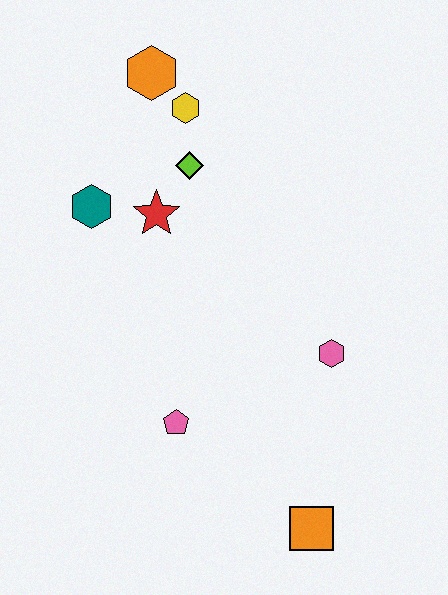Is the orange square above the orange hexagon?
No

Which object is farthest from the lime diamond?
The orange square is farthest from the lime diamond.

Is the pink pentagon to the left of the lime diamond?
Yes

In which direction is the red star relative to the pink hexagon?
The red star is to the left of the pink hexagon.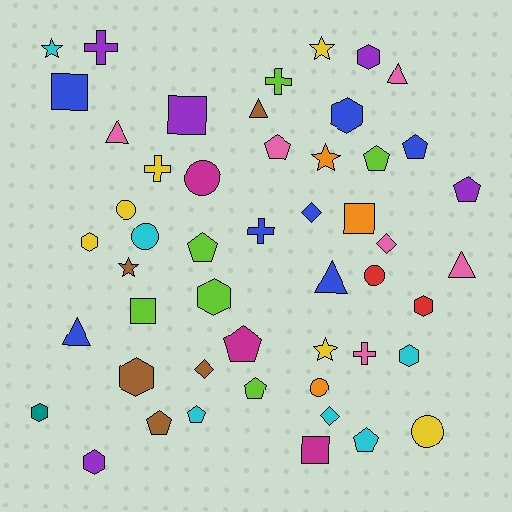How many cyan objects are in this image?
There are 6 cyan objects.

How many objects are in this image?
There are 50 objects.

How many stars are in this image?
There are 5 stars.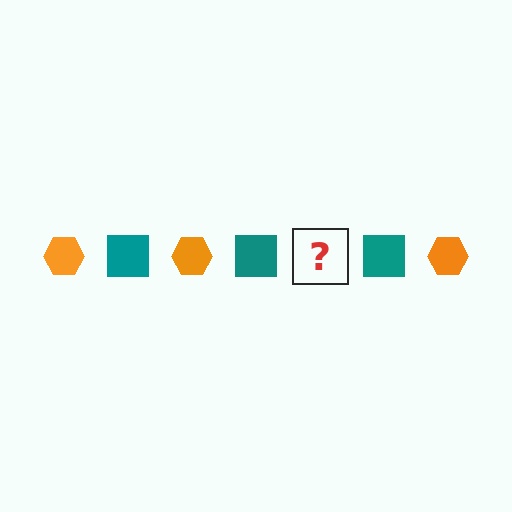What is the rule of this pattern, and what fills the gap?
The rule is that the pattern alternates between orange hexagon and teal square. The gap should be filled with an orange hexagon.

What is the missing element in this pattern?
The missing element is an orange hexagon.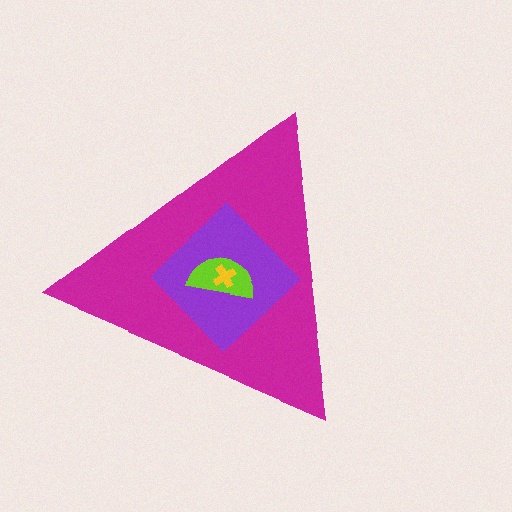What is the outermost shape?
The magenta triangle.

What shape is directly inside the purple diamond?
The lime semicircle.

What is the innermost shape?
The yellow cross.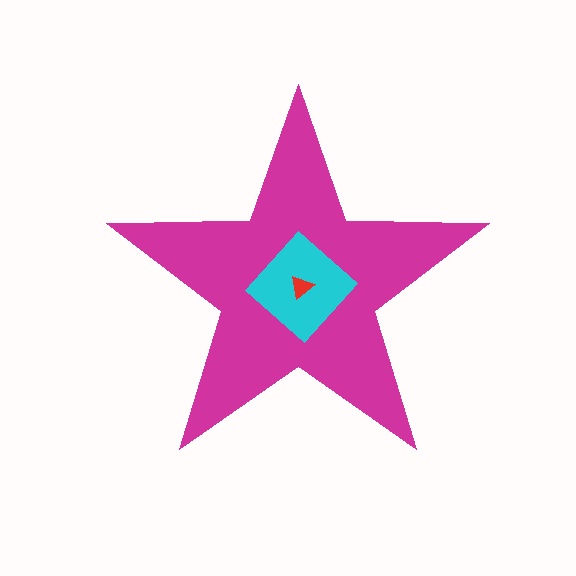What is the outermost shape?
The magenta star.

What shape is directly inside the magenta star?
The cyan diamond.